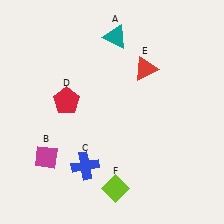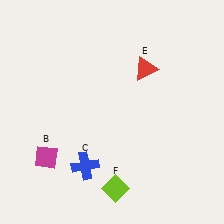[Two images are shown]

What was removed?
The red pentagon (D), the teal triangle (A) were removed in Image 2.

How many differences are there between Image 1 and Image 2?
There are 2 differences between the two images.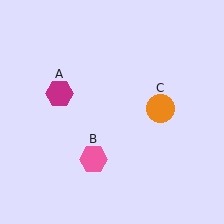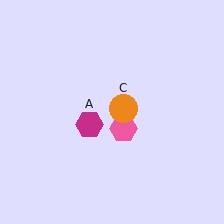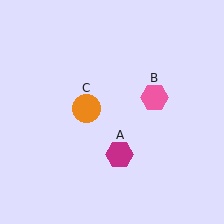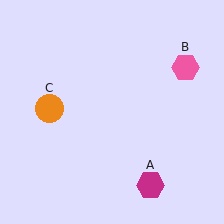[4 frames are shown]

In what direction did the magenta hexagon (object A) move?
The magenta hexagon (object A) moved down and to the right.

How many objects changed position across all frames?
3 objects changed position: magenta hexagon (object A), pink hexagon (object B), orange circle (object C).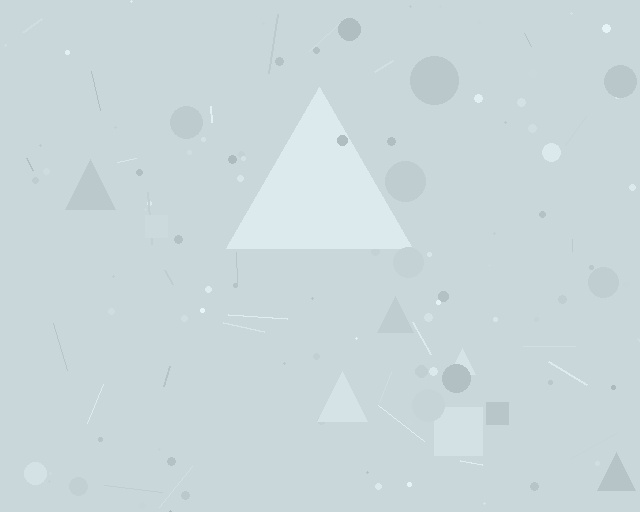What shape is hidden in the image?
A triangle is hidden in the image.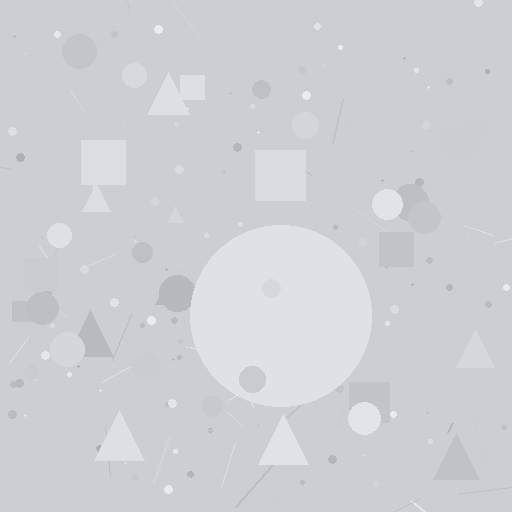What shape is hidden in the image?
A circle is hidden in the image.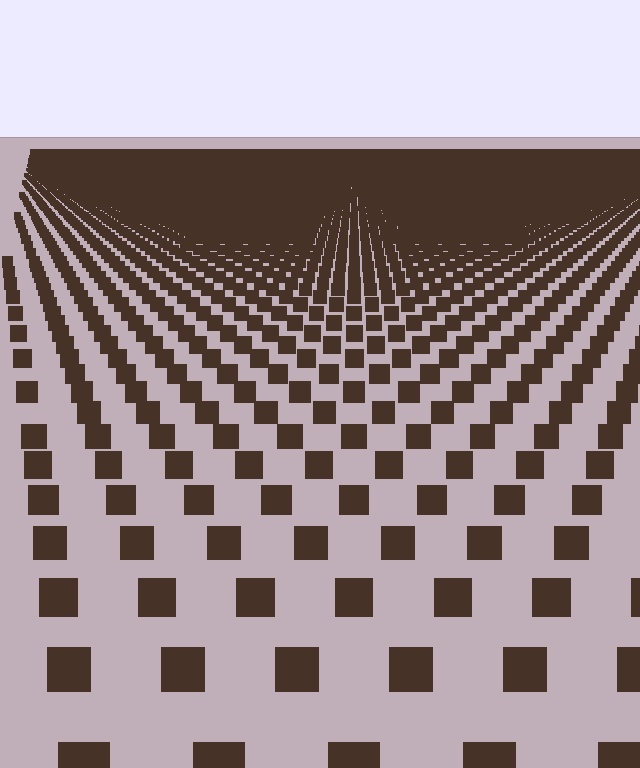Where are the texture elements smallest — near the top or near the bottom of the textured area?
Near the top.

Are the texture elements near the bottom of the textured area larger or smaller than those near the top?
Larger. Near the bottom, elements are closer to the viewer and appear at a bigger on-screen size.